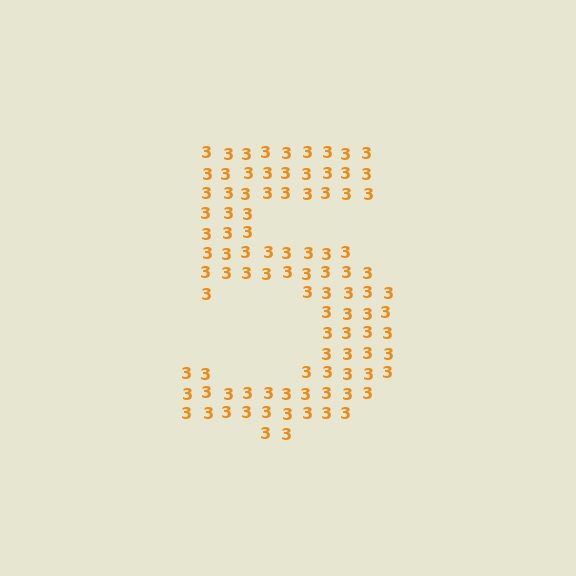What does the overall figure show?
The overall figure shows the digit 5.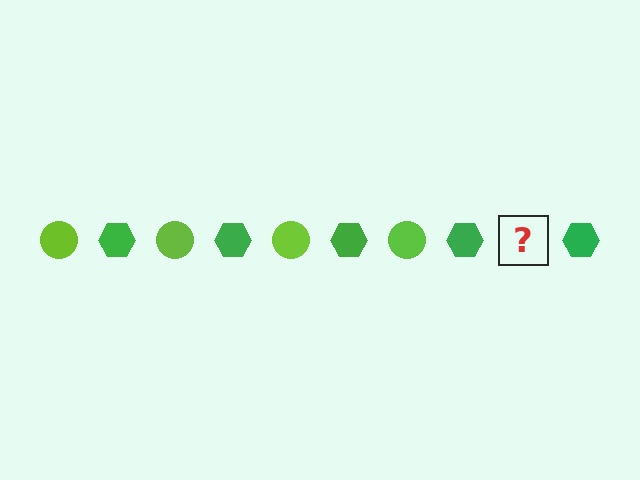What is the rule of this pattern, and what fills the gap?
The rule is that the pattern alternates between lime circle and green hexagon. The gap should be filled with a lime circle.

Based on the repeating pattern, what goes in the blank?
The blank should be a lime circle.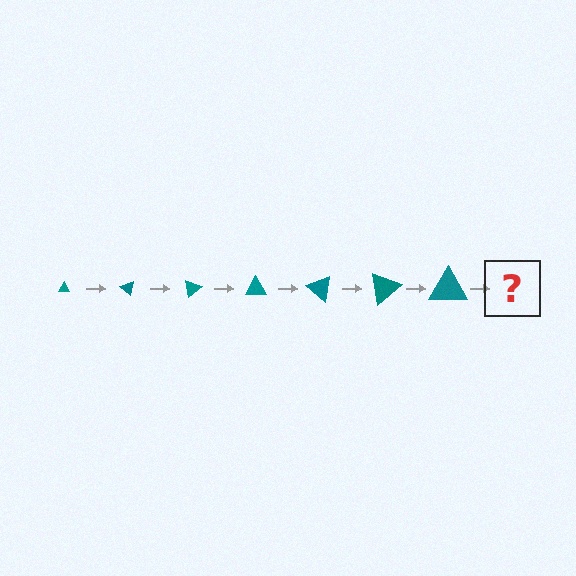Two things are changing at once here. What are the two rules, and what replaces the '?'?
The two rules are that the triangle grows larger each step and it rotates 40 degrees each step. The '?' should be a triangle, larger than the previous one and rotated 280 degrees from the start.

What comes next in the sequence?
The next element should be a triangle, larger than the previous one and rotated 280 degrees from the start.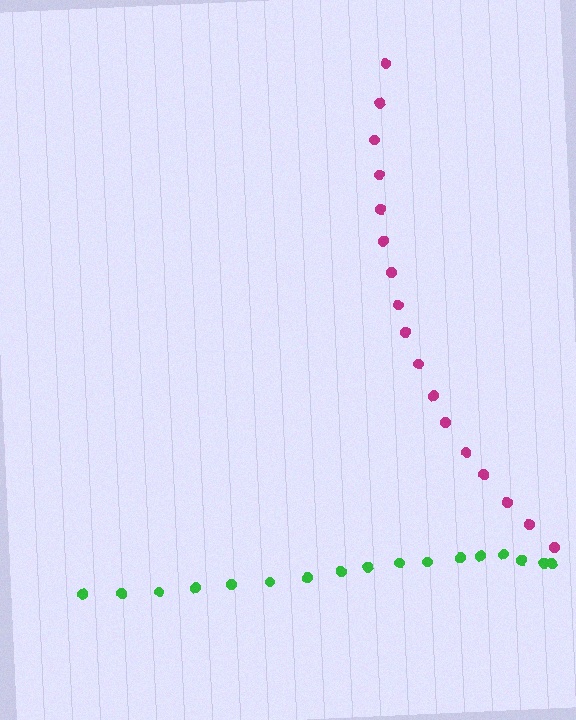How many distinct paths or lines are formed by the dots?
There are 2 distinct paths.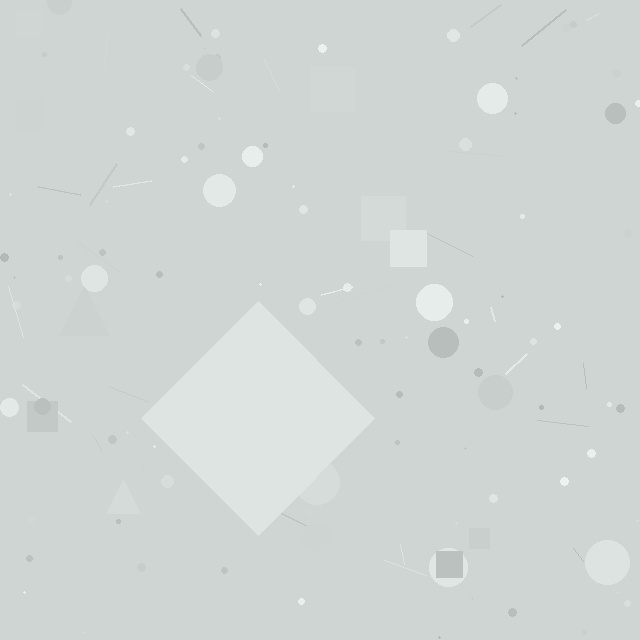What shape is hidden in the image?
A diamond is hidden in the image.